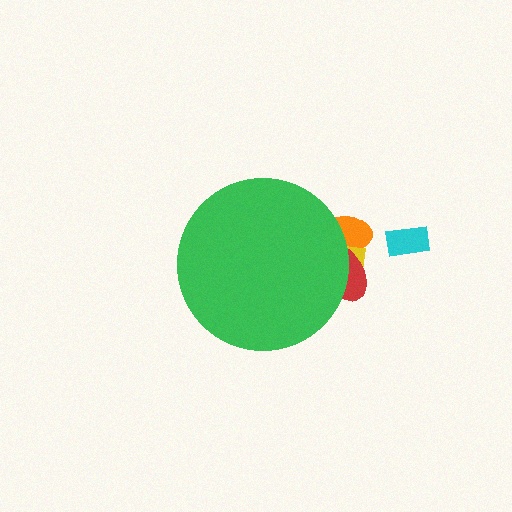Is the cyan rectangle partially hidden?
No, the cyan rectangle is fully visible.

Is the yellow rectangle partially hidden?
Yes, the yellow rectangle is partially hidden behind the green circle.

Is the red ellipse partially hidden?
Yes, the red ellipse is partially hidden behind the green circle.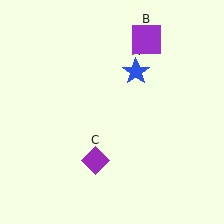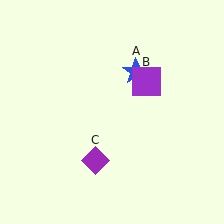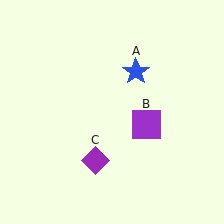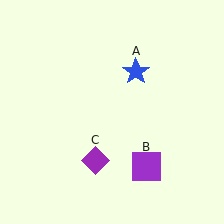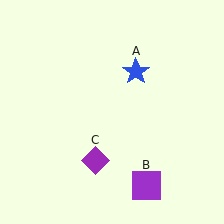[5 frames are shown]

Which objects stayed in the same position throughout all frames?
Blue star (object A) and purple diamond (object C) remained stationary.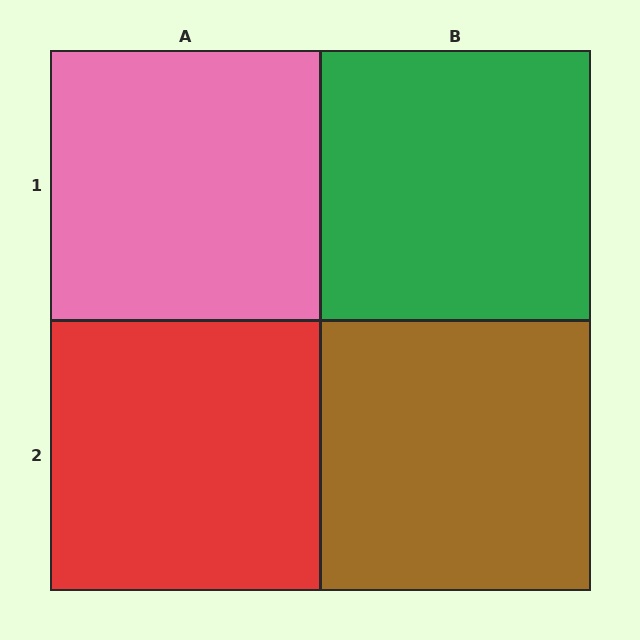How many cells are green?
1 cell is green.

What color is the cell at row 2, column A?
Red.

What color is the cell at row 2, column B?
Brown.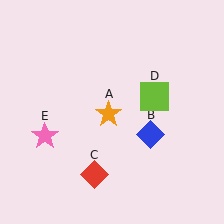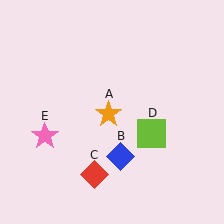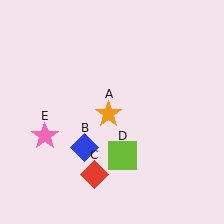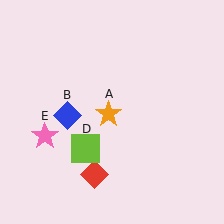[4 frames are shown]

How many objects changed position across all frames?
2 objects changed position: blue diamond (object B), lime square (object D).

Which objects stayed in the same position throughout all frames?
Orange star (object A) and red diamond (object C) and pink star (object E) remained stationary.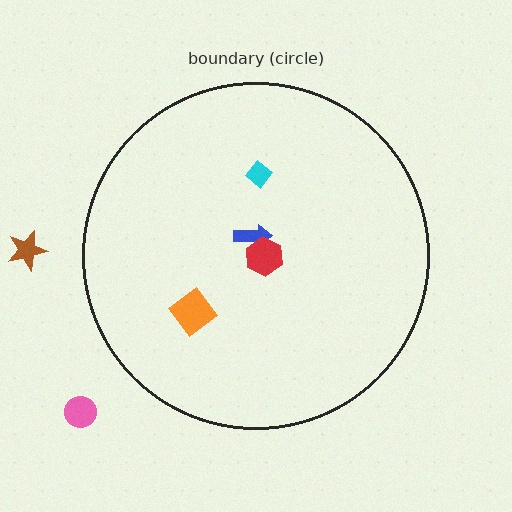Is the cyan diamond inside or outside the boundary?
Inside.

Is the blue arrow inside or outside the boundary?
Inside.